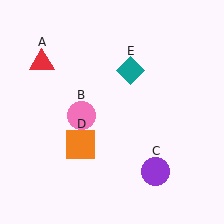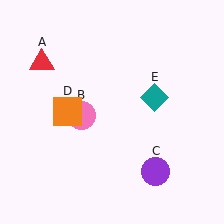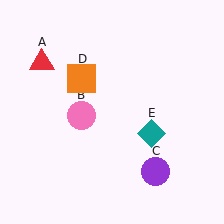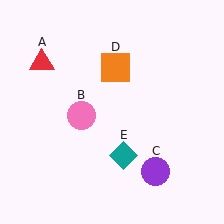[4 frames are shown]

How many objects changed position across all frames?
2 objects changed position: orange square (object D), teal diamond (object E).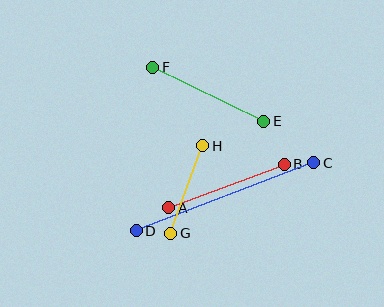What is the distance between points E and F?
The distance is approximately 124 pixels.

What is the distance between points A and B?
The distance is approximately 123 pixels.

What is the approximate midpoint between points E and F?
The midpoint is at approximately (208, 94) pixels.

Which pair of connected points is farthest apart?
Points C and D are farthest apart.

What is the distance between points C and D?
The distance is approximately 190 pixels.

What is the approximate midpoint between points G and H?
The midpoint is at approximately (187, 190) pixels.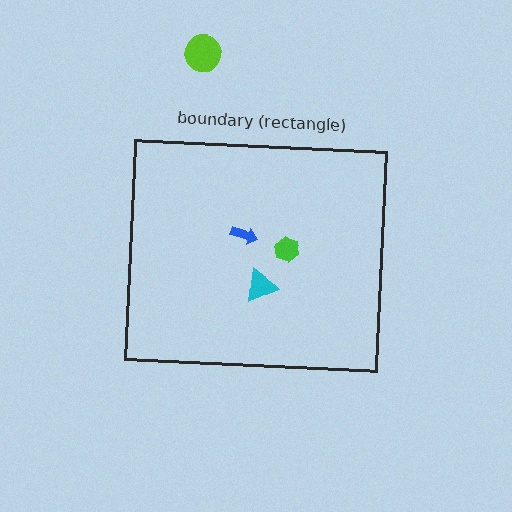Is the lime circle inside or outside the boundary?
Outside.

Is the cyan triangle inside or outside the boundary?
Inside.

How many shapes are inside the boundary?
3 inside, 1 outside.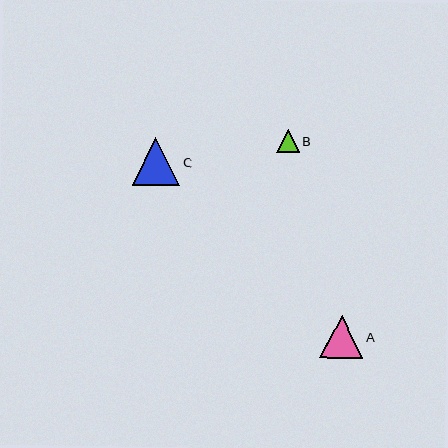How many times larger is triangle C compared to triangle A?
Triangle C is approximately 1.1 times the size of triangle A.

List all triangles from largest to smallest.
From largest to smallest: C, A, B.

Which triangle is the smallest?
Triangle B is the smallest with a size of approximately 22 pixels.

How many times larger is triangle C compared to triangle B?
Triangle C is approximately 2.1 times the size of triangle B.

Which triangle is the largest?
Triangle C is the largest with a size of approximately 48 pixels.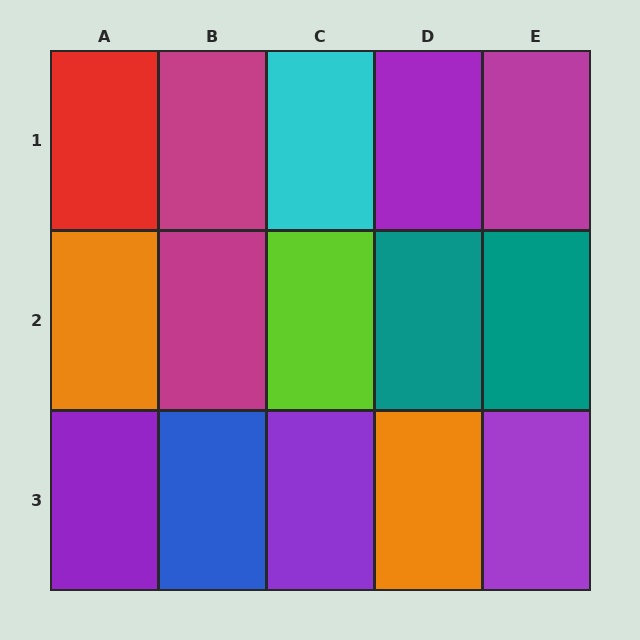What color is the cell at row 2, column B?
Magenta.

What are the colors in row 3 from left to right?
Purple, blue, purple, orange, purple.